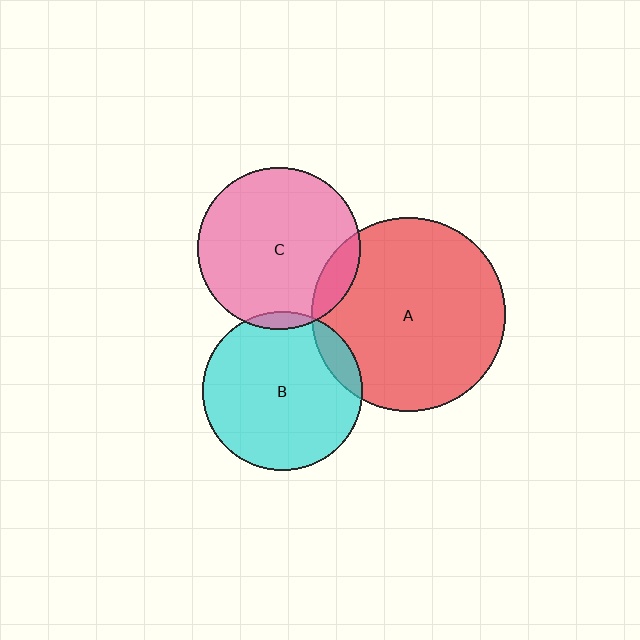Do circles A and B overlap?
Yes.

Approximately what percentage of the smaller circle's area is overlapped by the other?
Approximately 10%.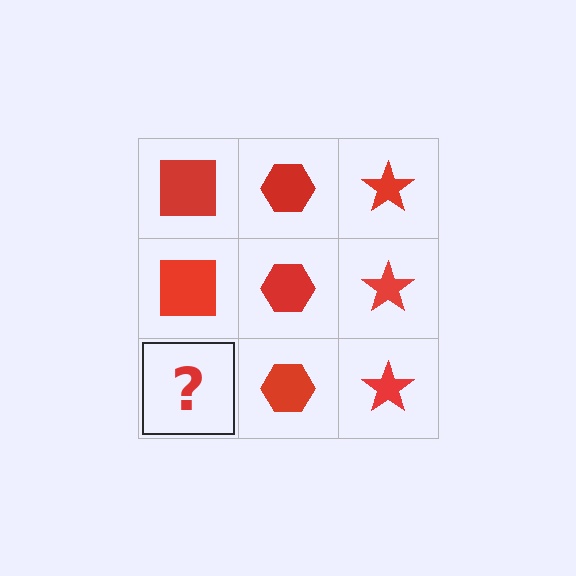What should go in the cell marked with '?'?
The missing cell should contain a red square.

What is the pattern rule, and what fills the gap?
The rule is that each column has a consistent shape. The gap should be filled with a red square.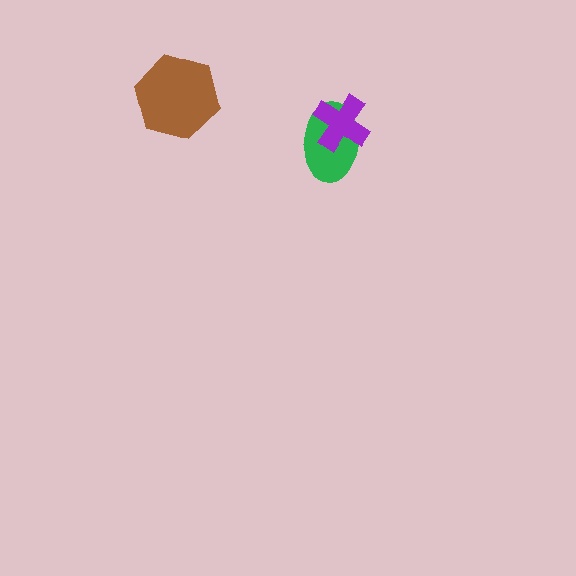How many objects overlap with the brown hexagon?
0 objects overlap with the brown hexagon.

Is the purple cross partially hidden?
No, no other shape covers it.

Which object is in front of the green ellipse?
The purple cross is in front of the green ellipse.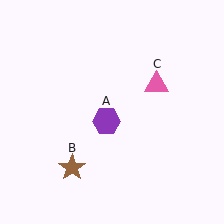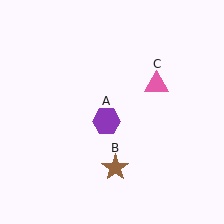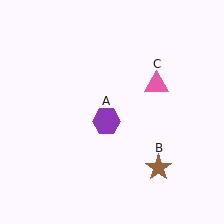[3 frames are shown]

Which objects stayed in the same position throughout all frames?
Purple hexagon (object A) and pink triangle (object C) remained stationary.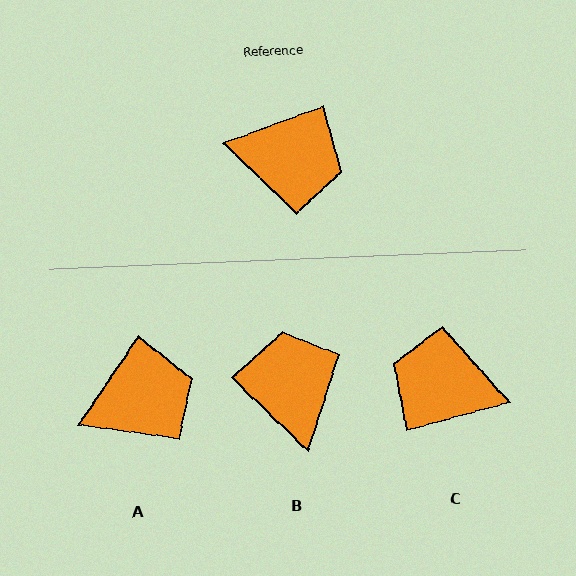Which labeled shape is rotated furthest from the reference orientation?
C, about 175 degrees away.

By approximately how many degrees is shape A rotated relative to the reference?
Approximately 36 degrees counter-clockwise.